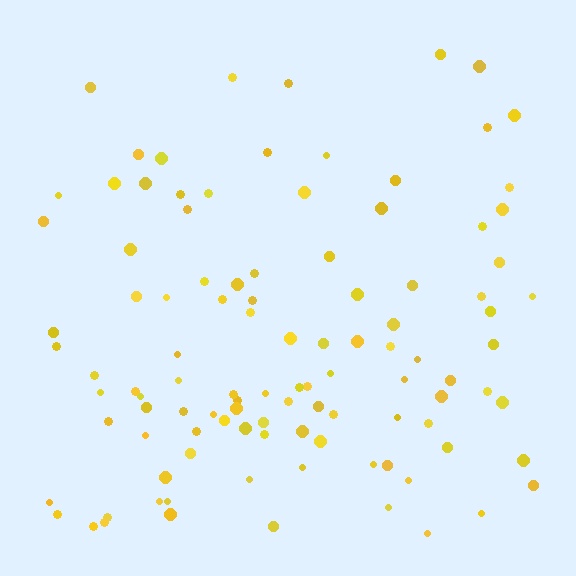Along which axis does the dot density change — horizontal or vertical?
Vertical.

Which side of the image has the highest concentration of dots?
The bottom.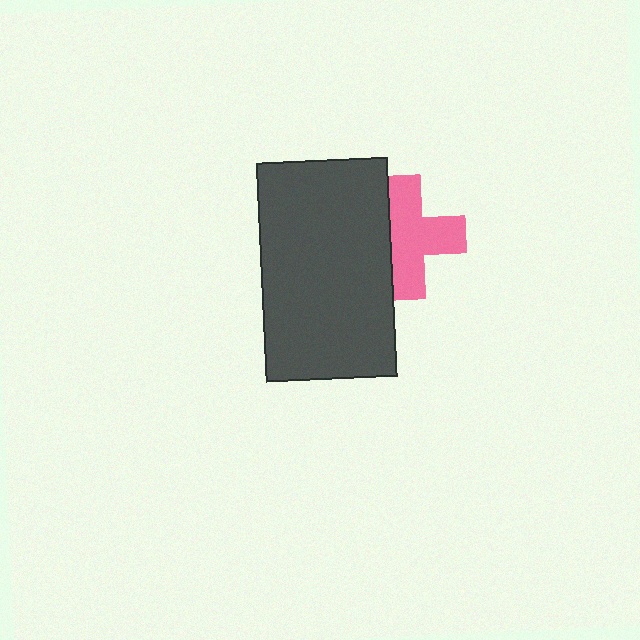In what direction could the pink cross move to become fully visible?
The pink cross could move right. That would shift it out from behind the dark gray rectangle entirely.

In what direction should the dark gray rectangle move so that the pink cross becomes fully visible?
The dark gray rectangle should move left. That is the shortest direction to clear the overlap and leave the pink cross fully visible.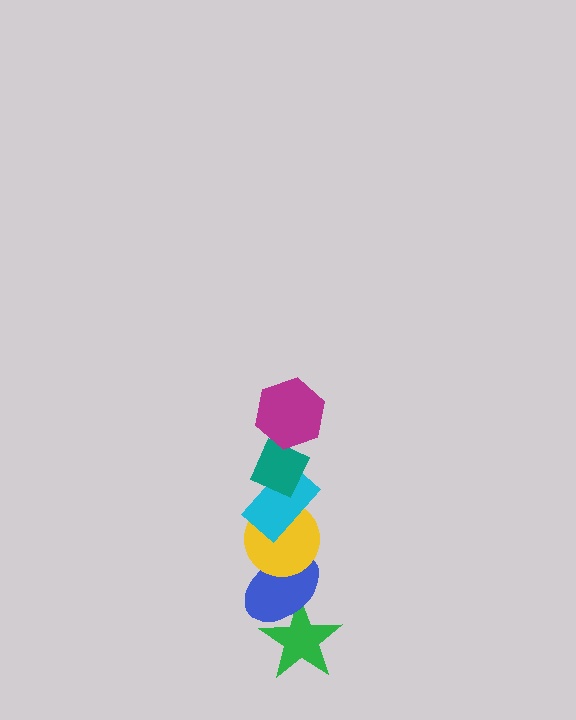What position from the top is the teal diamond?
The teal diamond is 2nd from the top.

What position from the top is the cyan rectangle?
The cyan rectangle is 3rd from the top.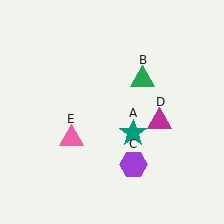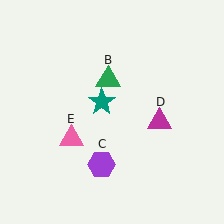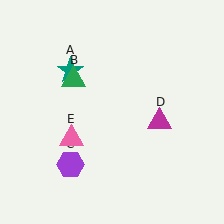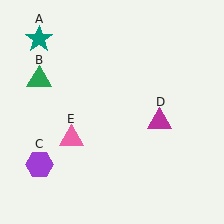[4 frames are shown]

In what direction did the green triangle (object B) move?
The green triangle (object B) moved left.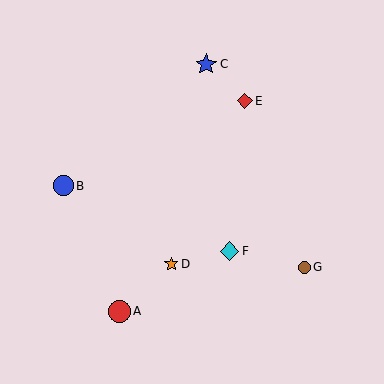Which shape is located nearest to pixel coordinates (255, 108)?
The red diamond (labeled E) at (245, 101) is nearest to that location.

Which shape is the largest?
The red circle (labeled A) is the largest.